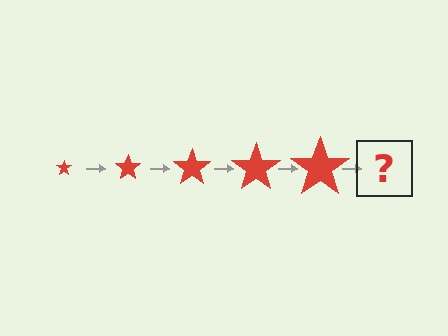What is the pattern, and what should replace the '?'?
The pattern is that the star gets progressively larger each step. The '?' should be a red star, larger than the previous one.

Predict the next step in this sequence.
The next step is a red star, larger than the previous one.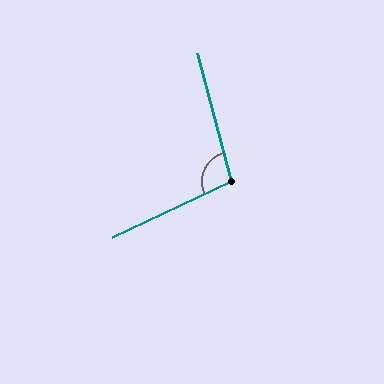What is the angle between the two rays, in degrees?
Approximately 100 degrees.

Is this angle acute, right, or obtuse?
It is obtuse.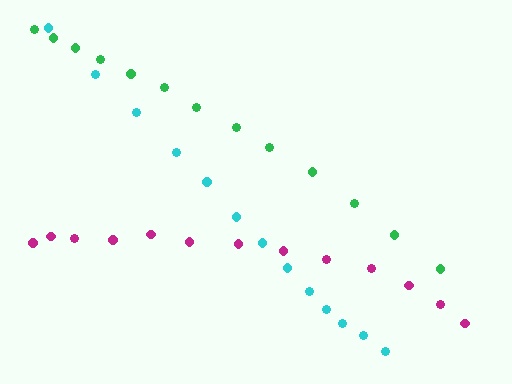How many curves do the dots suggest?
There are 3 distinct paths.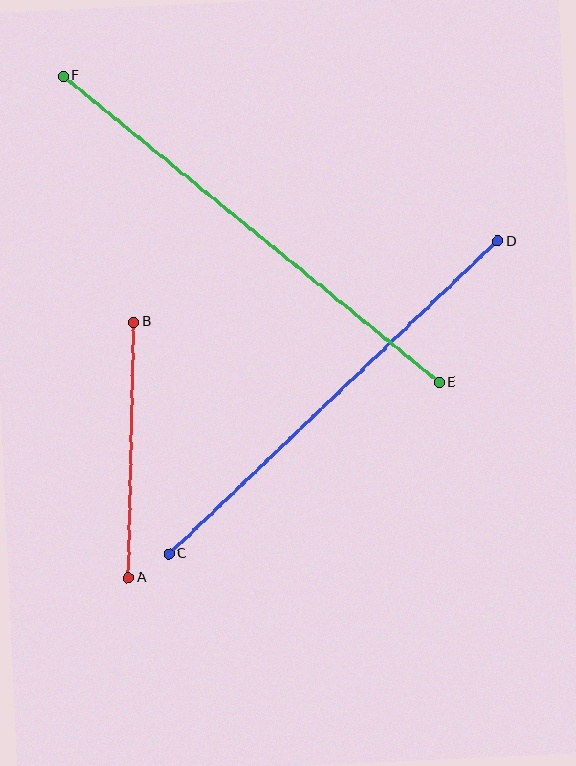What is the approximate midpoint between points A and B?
The midpoint is at approximately (131, 450) pixels.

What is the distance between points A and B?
The distance is approximately 256 pixels.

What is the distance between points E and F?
The distance is approximately 485 pixels.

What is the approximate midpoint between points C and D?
The midpoint is at approximately (333, 398) pixels.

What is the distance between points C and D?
The distance is approximately 454 pixels.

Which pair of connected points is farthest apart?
Points E and F are farthest apart.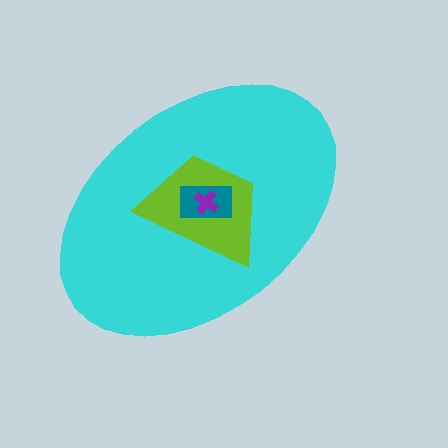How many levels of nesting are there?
4.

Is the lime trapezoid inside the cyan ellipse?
Yes.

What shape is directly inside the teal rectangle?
The purple cross.